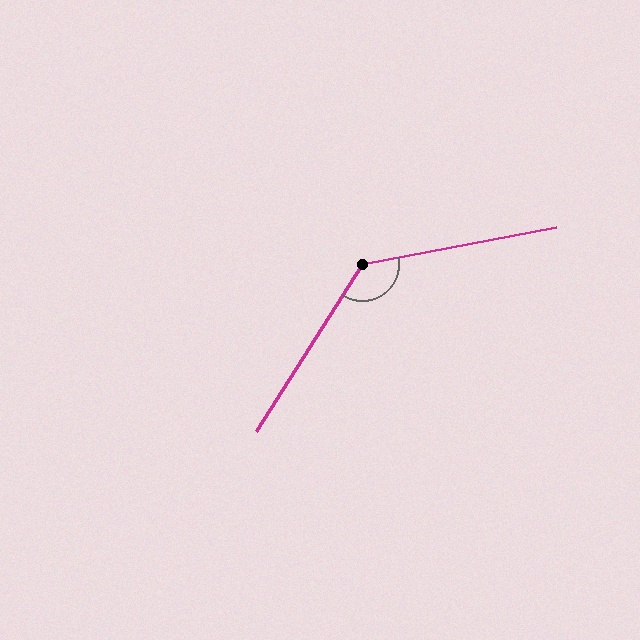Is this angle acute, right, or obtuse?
It is obtuse.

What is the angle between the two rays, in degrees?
Approximately 133 degrees.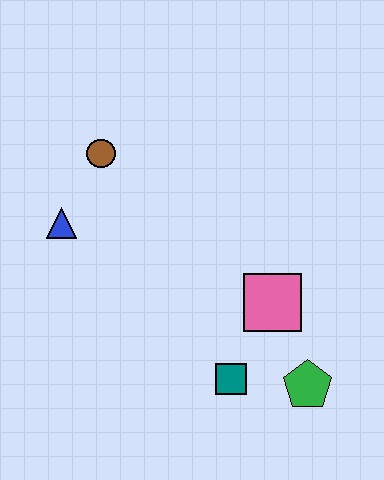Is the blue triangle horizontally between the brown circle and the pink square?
No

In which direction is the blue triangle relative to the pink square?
The blue triangle is to the left of the pink square.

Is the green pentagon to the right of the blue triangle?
Yes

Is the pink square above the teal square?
Yes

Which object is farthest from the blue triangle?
The green pentagon is farthest from the blue triangle.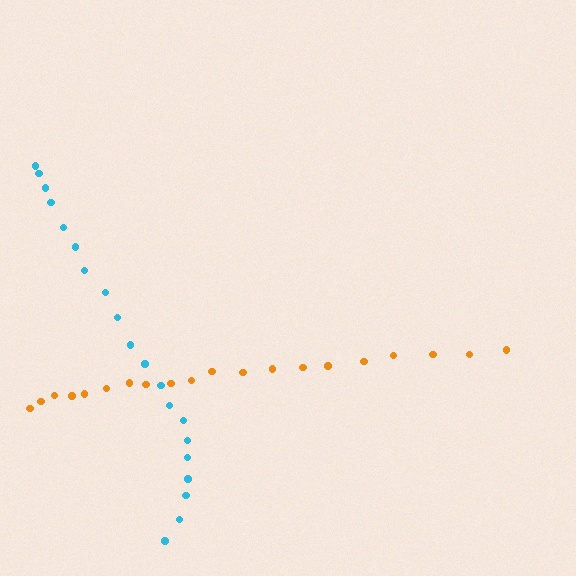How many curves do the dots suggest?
There are 2 distinct paths.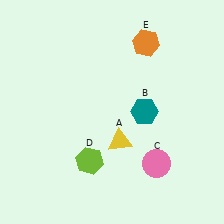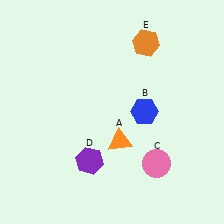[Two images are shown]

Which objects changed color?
A changed from yellow to orange. B changed from teal to blue. D changed from lime to purple.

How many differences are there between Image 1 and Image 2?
There are 3 differences between the two images.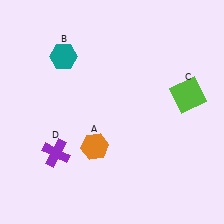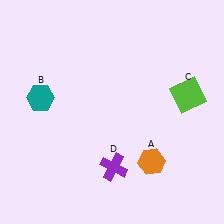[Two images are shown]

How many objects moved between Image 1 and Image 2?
3 objects moved between the two images.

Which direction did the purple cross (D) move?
The purple cross (D) moved right.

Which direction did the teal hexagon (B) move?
The teal hexagon (B) moved down.